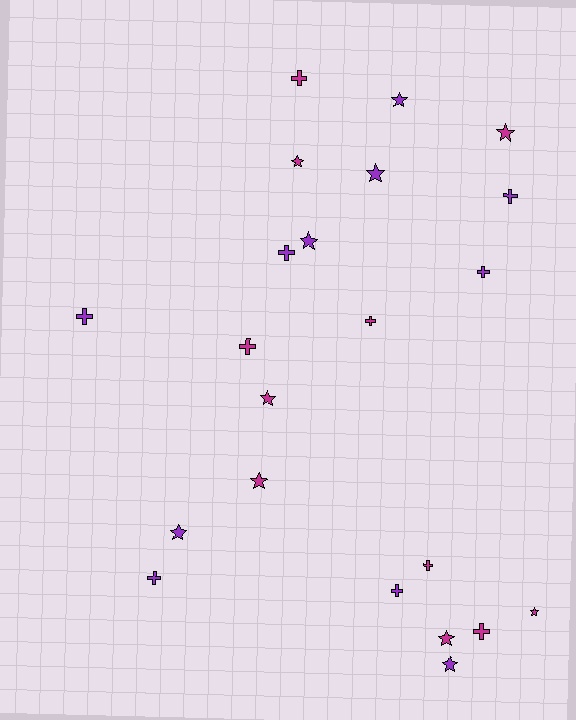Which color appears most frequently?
Purple, with 11 objects.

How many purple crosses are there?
There are 6 purple crosses.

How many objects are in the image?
There are 22 objects.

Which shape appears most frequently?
Star, with 11 objects.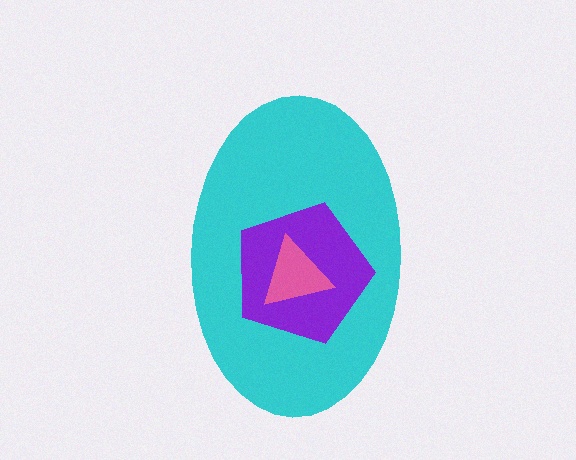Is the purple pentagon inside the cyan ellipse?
Yes.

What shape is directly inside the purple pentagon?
The pink triangle.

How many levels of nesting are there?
3.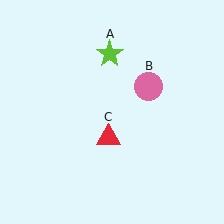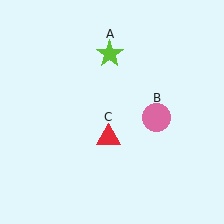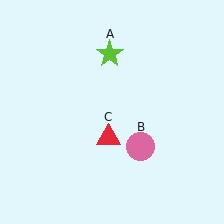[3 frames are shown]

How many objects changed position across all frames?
1 object changed position: pink circle (object B).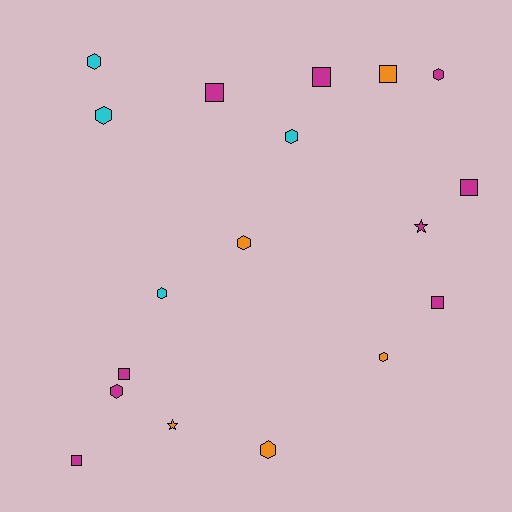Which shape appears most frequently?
Hexagon, with 9 objects.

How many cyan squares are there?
There are no cyan squares.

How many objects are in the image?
There are 18 objects.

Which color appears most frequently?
Magenta, with 9 objects.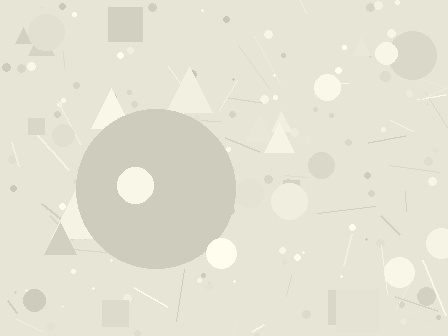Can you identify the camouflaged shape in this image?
The camouflaged shape is a circle.